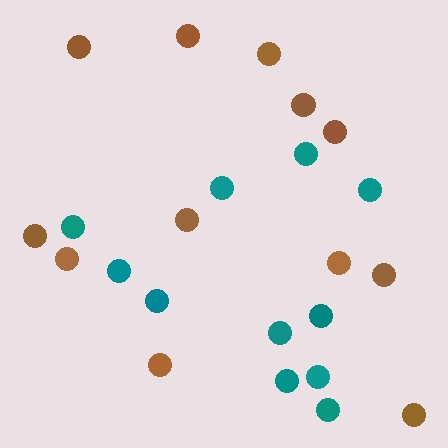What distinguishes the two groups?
There are 2 groups: one group of teal circles (11) and one group of brown circles (12).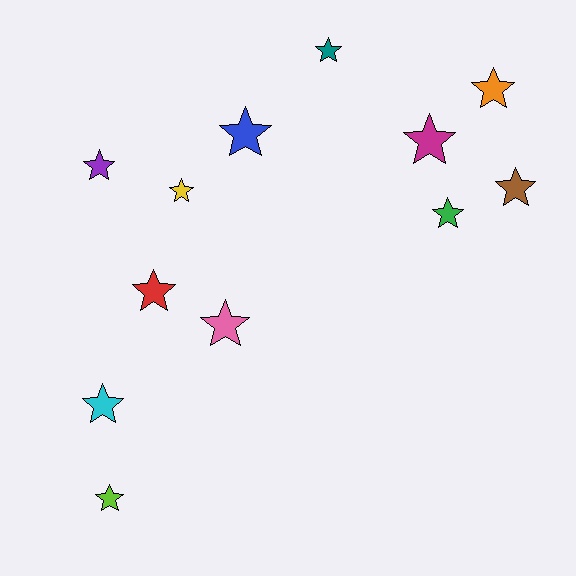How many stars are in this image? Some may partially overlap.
There are 12 stars.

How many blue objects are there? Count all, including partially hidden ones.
There is 1 blue object.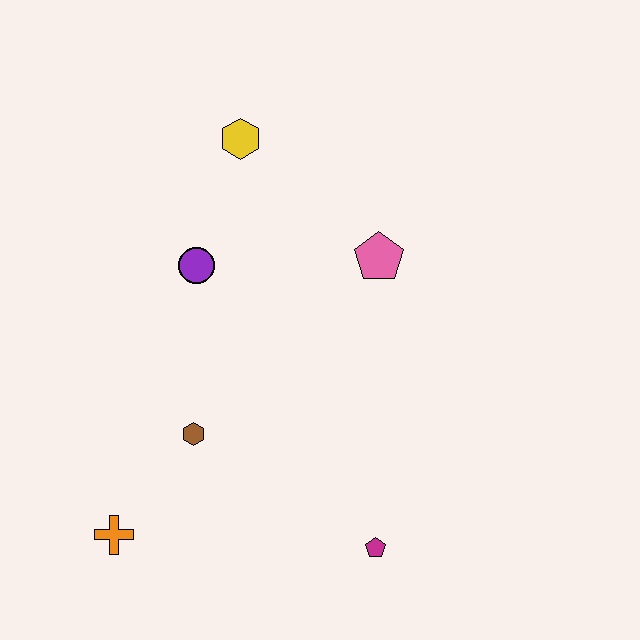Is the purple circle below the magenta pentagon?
No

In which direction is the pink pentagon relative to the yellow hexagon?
The pink pentagon is to the right of the yellow hexagon.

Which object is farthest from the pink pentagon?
The orange cross is farthest from the pink pentagon.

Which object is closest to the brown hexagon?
The orange cross is closest to the brown hexagon.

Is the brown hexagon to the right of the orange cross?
Yes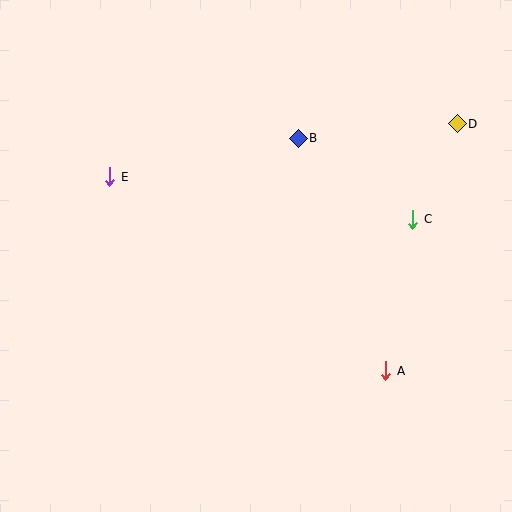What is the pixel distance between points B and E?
The distance between B and E is 192 pixels.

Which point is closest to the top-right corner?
Point D is closest to the top-right corner.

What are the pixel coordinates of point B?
Point B is at (298, 138).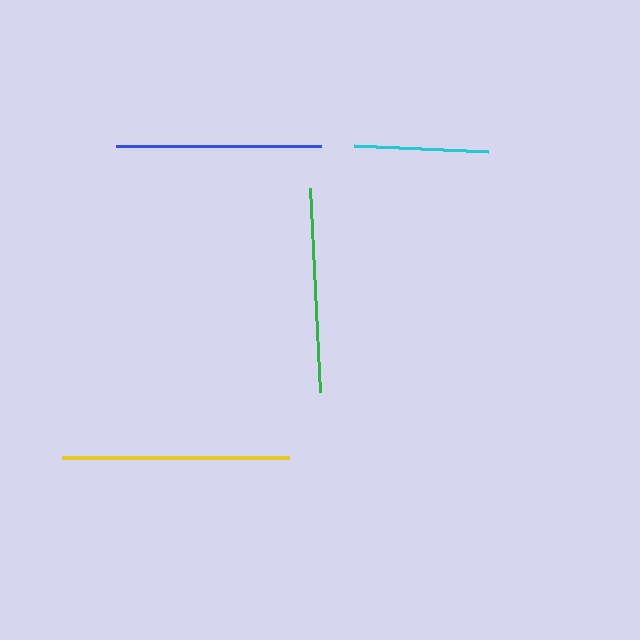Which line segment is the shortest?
The cyan line is the shortest at approximately 135 pixels.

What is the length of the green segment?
The green segment is approximately 204 pixels long.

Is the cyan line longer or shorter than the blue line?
The blue line is longer than the cyan line.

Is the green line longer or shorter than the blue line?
The blue line is longer than the green line.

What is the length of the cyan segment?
The cyan segment is approximately 135 pixels long.